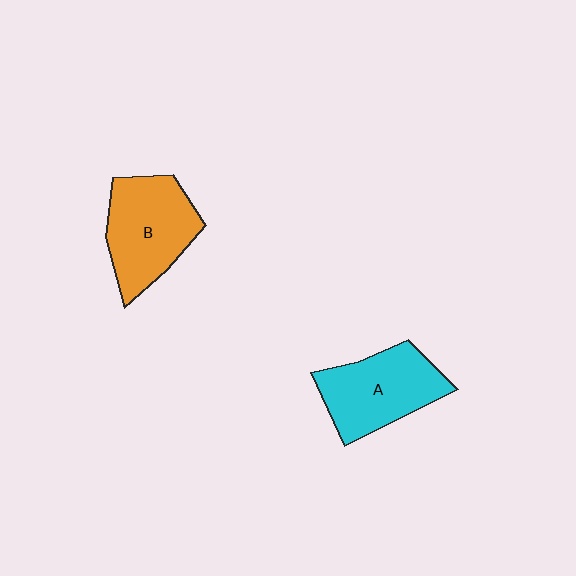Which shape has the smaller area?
Shape A (cyan).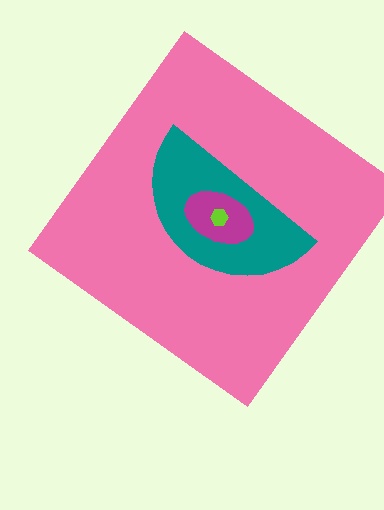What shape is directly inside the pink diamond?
The teal semicircle.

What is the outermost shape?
The pink diamond.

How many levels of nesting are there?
4.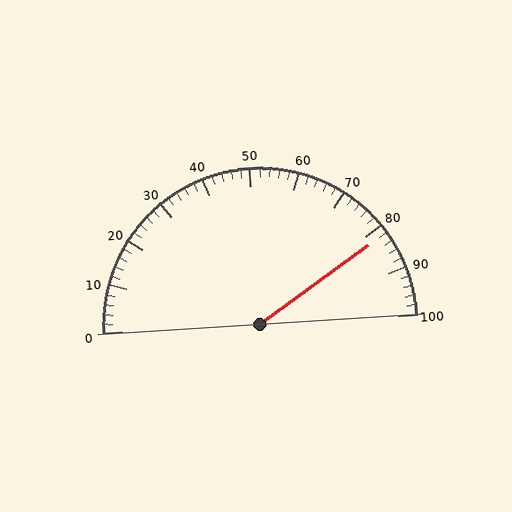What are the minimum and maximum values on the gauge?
The gauge ranges from 0 to 100.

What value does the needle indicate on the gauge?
The needle indicates approximately 82.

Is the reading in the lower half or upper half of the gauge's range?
The reading is in the upper half of the range (0 to 100).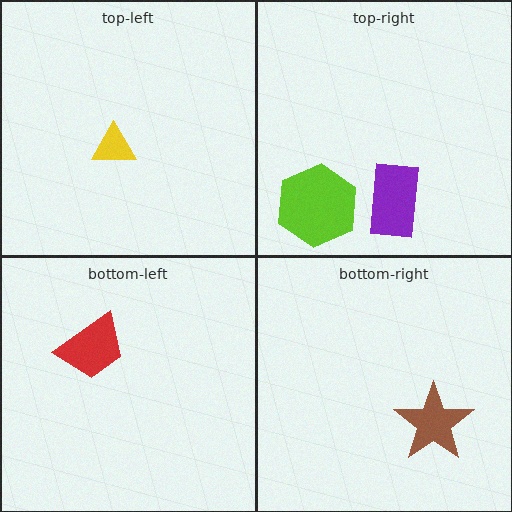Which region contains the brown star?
The bottom-right region.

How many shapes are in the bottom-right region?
1.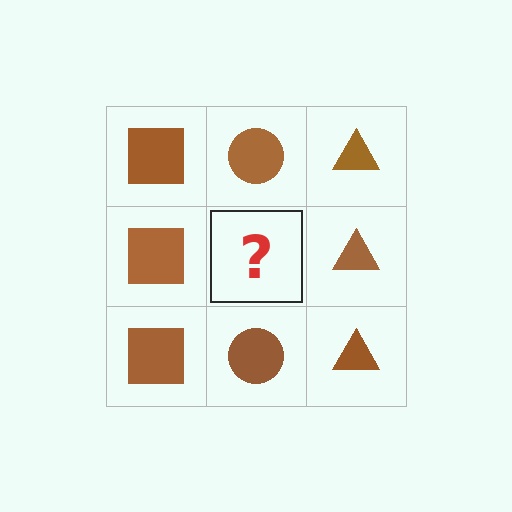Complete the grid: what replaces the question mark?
The question mark should be replaced with a brown circle.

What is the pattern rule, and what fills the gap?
The rule is that each column has a consistent shape. The gap should be filled with a brown circle.